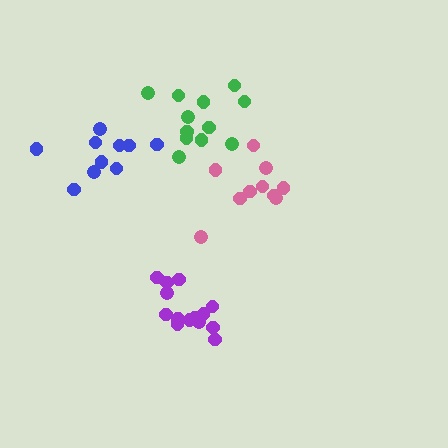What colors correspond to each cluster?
The clusters are colored: blue, pink, green, purple.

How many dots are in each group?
Group 1: 10 dots, Group 2: 10 dots, Group 3: 12 dots, Group 4: 14 dots (46 total).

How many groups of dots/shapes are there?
There are 4 groups.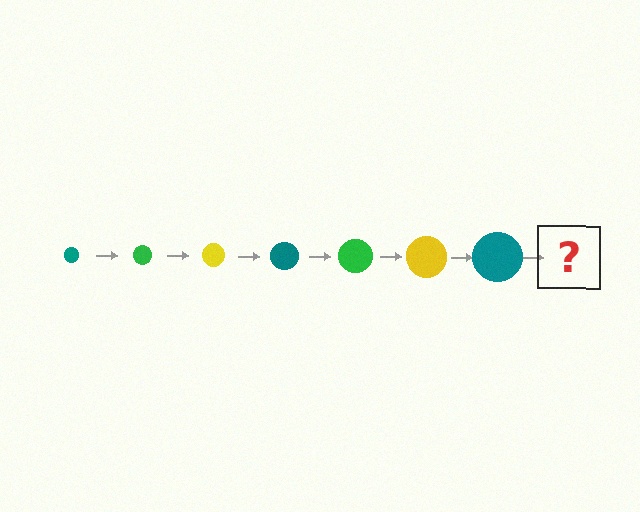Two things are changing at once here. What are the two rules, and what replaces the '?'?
The two rules are that the circle grows larger each step and the color cycles through teal, green, and yellow. The '?' should be a green circle, larger than the previous one.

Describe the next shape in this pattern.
It should be a green circle, larger than the previous one.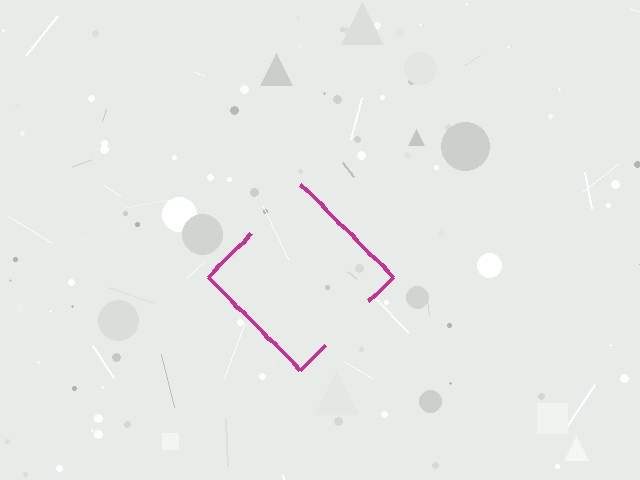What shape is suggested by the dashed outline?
The dashed outline suggests a diamond.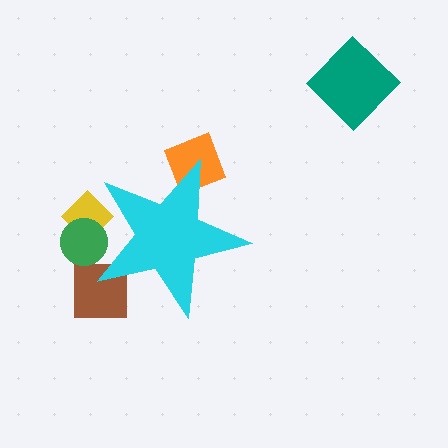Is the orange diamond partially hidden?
Yes, the orange diamond is partially hidden behind the cyan star.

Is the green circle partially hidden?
Yes, the green circle is partially hidden behind the cyan star.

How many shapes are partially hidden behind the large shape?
4 shapes are partially hidden.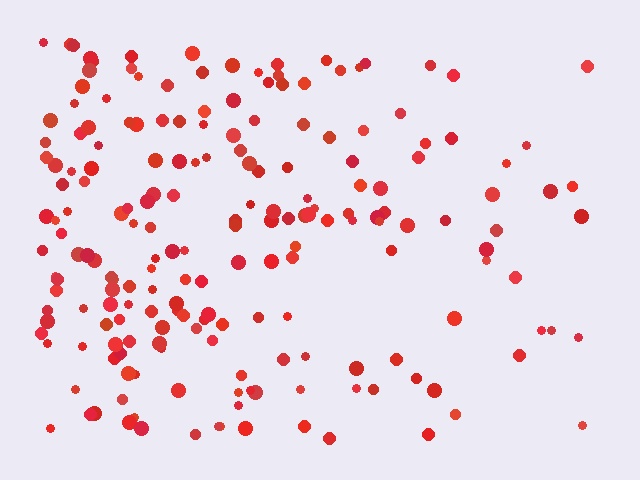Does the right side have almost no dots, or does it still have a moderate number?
Still a moderate number, just noticeably fewer than the left.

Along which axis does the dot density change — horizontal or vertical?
Horizontal.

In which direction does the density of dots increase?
From right to left, with the left side densest.